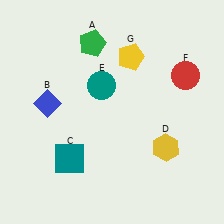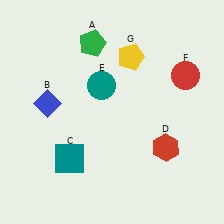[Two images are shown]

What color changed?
The hexagon (D) changed from yellow in Image 1 to red in Image 2.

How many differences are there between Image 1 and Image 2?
There is 1 difference between the two images.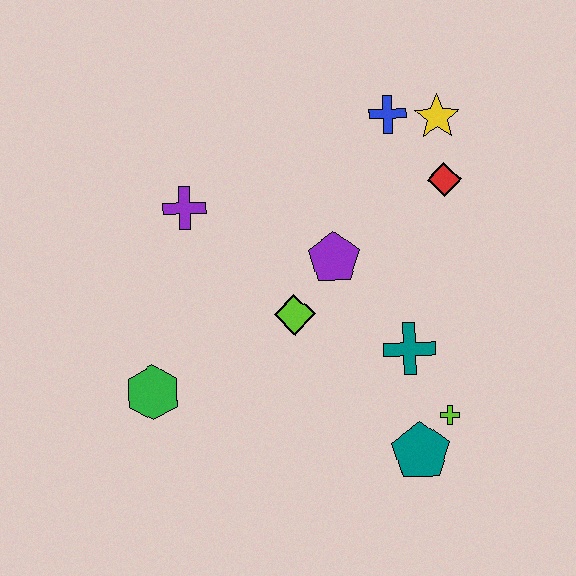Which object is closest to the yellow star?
The blue cross is closest to the yellow star.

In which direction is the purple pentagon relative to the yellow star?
The purple pentagon is below the yellow star.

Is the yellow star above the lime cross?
Yes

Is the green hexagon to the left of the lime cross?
Yes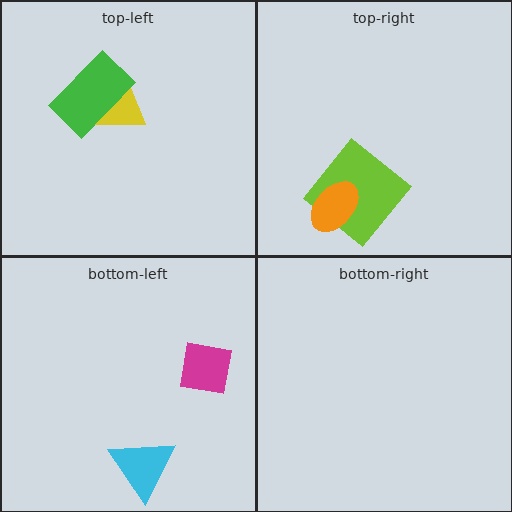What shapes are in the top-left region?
The yellow trapezoid, the green rectangle.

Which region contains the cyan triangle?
The bottom-left region.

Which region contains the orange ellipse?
The top-right region.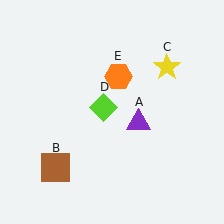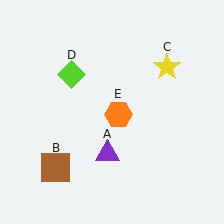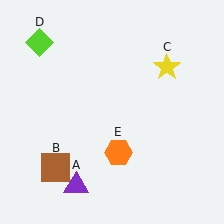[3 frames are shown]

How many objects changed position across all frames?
3 objects changed position: purple triangle (object A), lime diamond (object D), orange hexagon (object E).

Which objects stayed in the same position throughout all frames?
Brown square (object B) and yellow star (object C) remained stationary.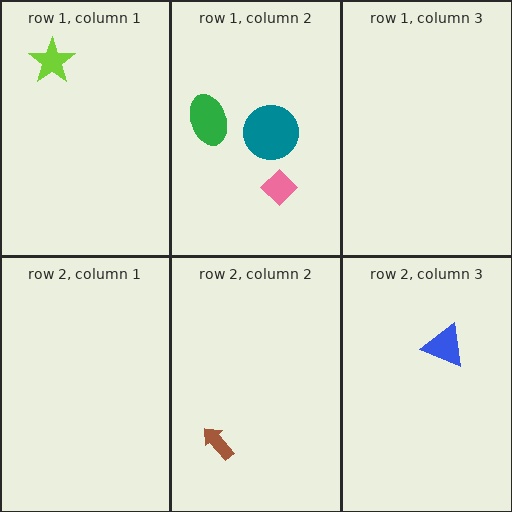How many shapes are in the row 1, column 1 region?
1.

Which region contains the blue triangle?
The row 2, column 3 region.